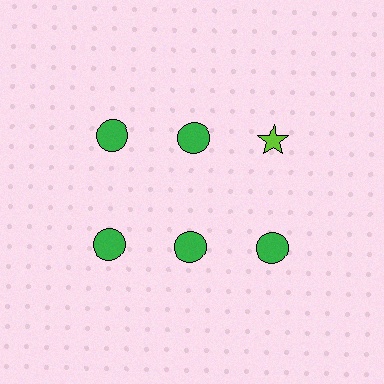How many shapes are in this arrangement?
There are 6 shapes arranged in a grid pattern.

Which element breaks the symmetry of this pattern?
The lime star in the top row, center column breaks the symmetry. All other shapes are green circles.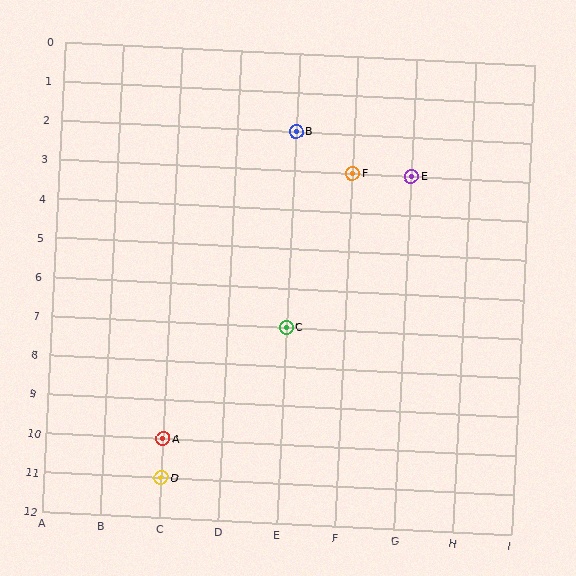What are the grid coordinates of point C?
Point C is at grid coordinates (E, 7).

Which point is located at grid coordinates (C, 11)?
Point D is at (C, 11).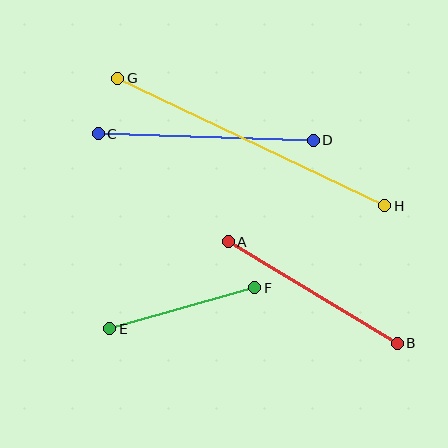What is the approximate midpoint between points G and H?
The midpoint is at approximately (251, 142) pixels.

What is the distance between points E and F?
The distance is approximately 151 pixels.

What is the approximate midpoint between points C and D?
The midpoint is at approximately (206, 137) pixels.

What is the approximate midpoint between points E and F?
The midpoint is at approximately (182, 308) pixels.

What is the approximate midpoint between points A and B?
The midpoint is at approximately (313, 292) pixels.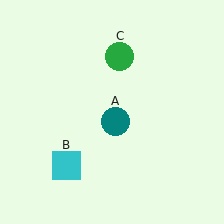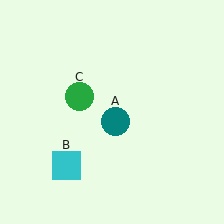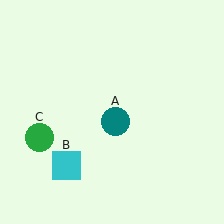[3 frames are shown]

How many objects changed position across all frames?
1 object changed position: green circle (object C).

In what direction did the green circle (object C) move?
The green circle (object C) moved down and to the left.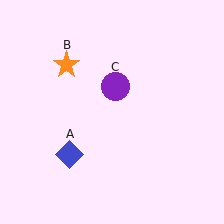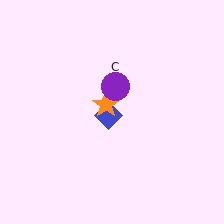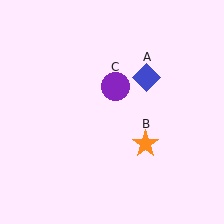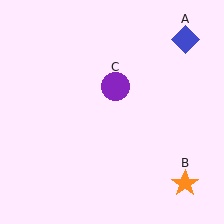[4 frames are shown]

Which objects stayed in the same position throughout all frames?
Purple circle (object C) remained stationary.